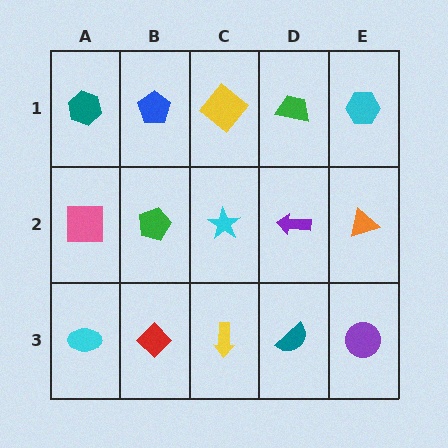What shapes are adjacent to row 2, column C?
A yellow diamond (row 1, column C), a yellow arrow (row 3, column C), a green pentagon (row 2, column B), a purple arrow (row 2, column D).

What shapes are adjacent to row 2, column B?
A blue pentagon (row 1, column B), a red diamond (row 3, column B), a pink square (row 2, column A), a cyan star (row 2, column C).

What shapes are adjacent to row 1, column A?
A pink square (row 2, column A), a blue pentagon (row 1, column B).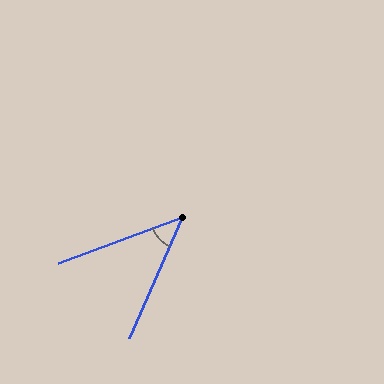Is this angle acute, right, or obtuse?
It is acute.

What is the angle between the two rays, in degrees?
Approximately 46 degrees.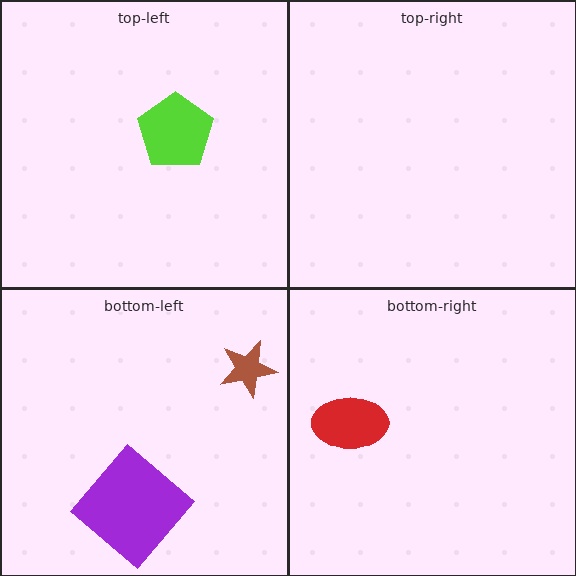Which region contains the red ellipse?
The bottom-right region.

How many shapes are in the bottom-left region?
2.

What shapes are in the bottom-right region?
The red ellipse.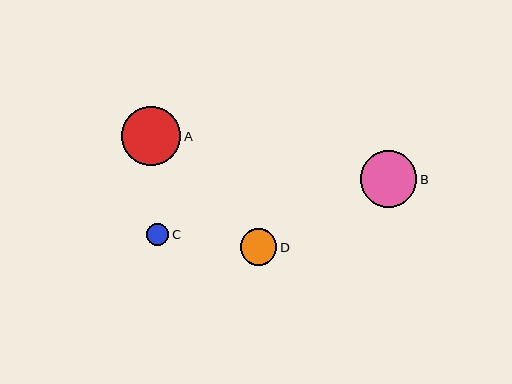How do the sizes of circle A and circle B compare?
Circle A and circle B are approximately the same size.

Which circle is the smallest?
Circle C is the smallest with a size of approximately 22 pixels.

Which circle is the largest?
Circle A is the largest with a size of approximately 59 pixels.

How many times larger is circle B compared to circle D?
Circle B is approximately 1.5 times the size of circle D.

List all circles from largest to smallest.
From largest to smallest: A, B, D, C.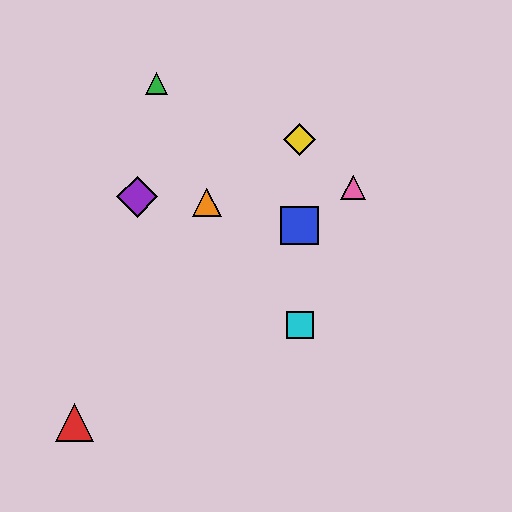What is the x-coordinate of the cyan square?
The cyan square is at x≈300.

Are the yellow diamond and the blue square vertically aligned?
Yes, both are at x≈300.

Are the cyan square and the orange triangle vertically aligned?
No, the cyan square is at x≈300 and the orange triangle is at x≈207.